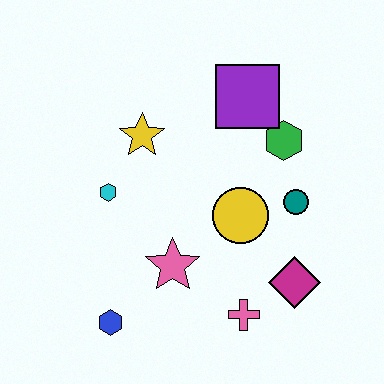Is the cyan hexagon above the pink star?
Yes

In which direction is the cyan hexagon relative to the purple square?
The cyan hexagon is to the left of the purple square.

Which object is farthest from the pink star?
The purple square is farthest from the pink star.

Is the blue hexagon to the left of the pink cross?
Yes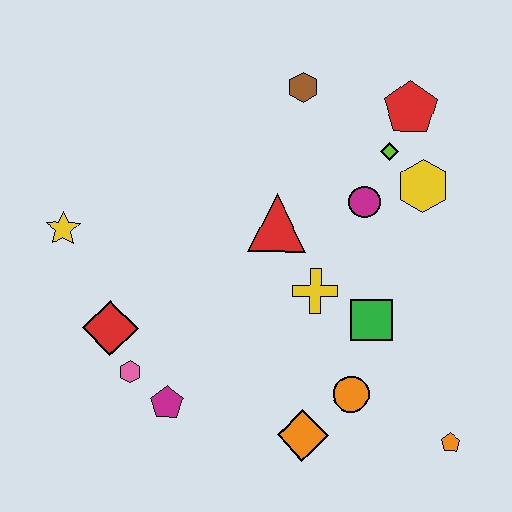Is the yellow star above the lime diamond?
No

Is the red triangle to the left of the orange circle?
Yes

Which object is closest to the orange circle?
The orange diamond is closest to the orange circle.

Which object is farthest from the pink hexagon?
The red pentagon is farthest from the pink hexagon.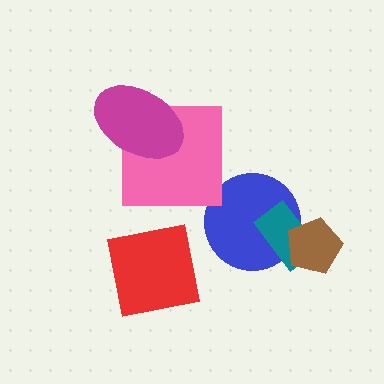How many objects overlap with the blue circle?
2 objects overlap with the blue circle.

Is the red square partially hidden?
No, no other shape covers it.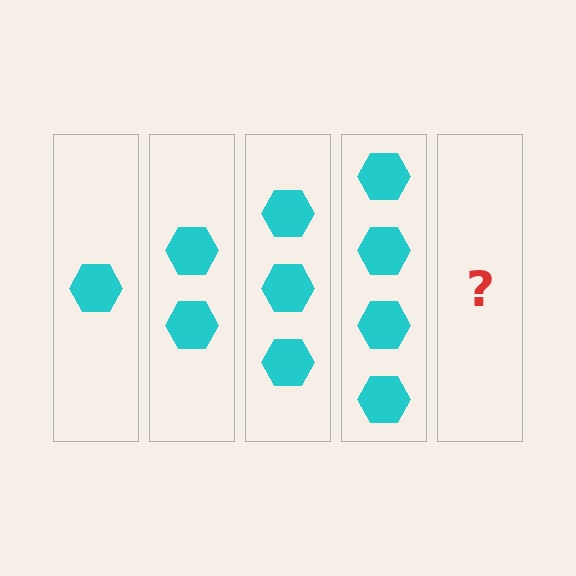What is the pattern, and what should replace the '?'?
The pattern is that each step adds one more hexagon. The '?' should be 5 hexagons.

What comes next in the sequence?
The next element should be 5 hexagons.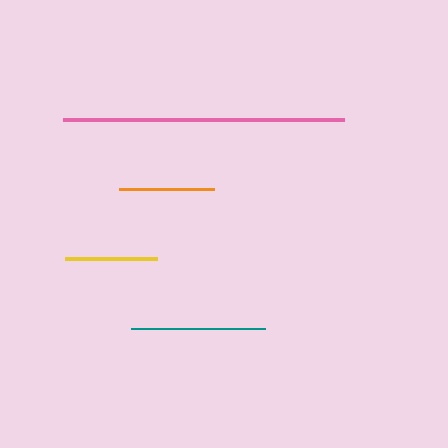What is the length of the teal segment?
The teal segment is approximately 134 pixels long.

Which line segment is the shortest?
The yellow line is the shortest at approximately 91 pixels.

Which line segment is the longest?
The pink line is the longest at approximately 281 pixels.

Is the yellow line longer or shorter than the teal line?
The teal line is longer than the yellow line.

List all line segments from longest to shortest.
From longest to shortest: pink, teal, orange, yellow.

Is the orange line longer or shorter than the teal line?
The teal line is longer than the orange line.